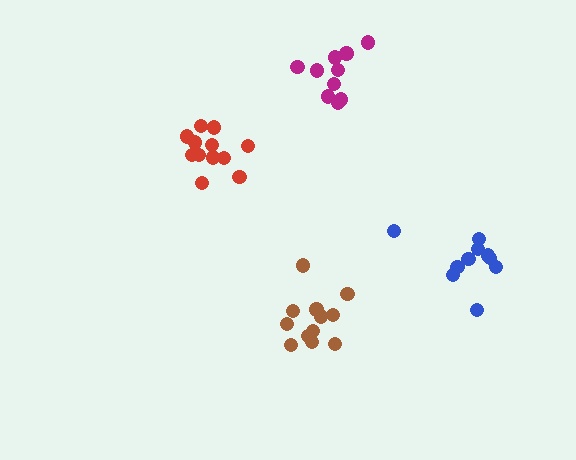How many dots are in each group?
Group 1: 12 dots, Group 2: 10 dots, Group 3: 12 dots, Group 4: 10 dots (44 total).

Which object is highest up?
The magenta cluster is topmost.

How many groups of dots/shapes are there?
There are 4 groups.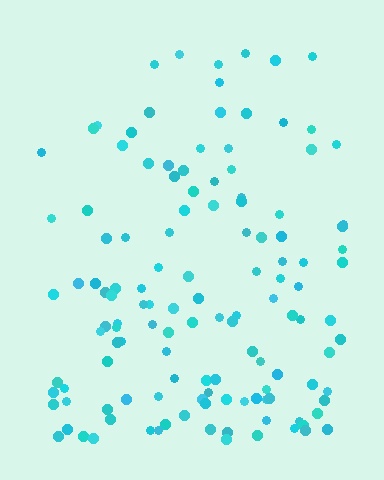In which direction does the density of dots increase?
From top to bottom, with the bottom side densest.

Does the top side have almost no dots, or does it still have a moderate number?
Still a moderate number, just noticeably fewer than the bottom.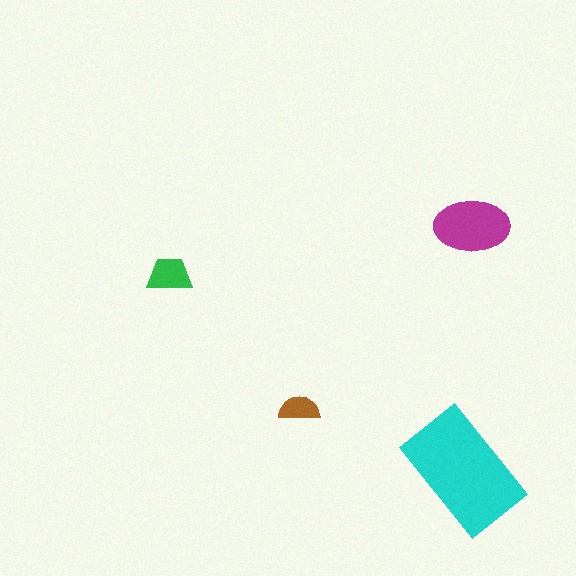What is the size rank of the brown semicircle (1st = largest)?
4th.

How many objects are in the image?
There are 4 objects in the image.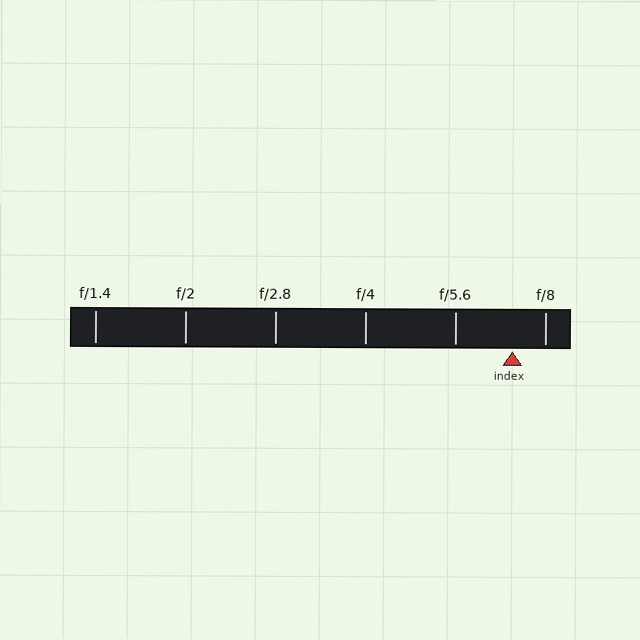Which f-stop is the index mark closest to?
The index mark is closest to f/8.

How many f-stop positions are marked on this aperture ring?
There are 6 f-stop positions marked.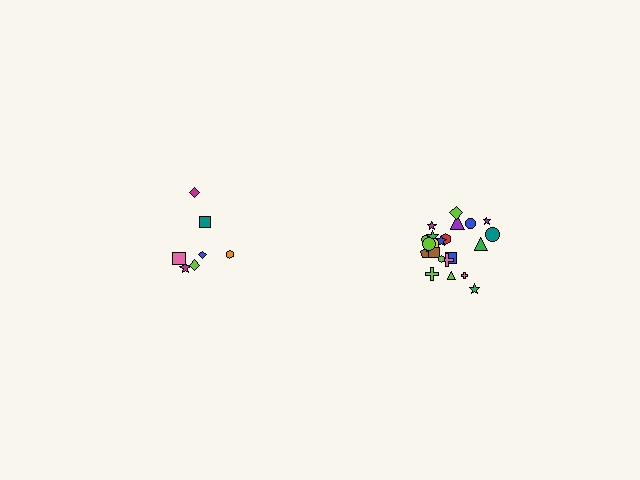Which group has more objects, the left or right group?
The right group.